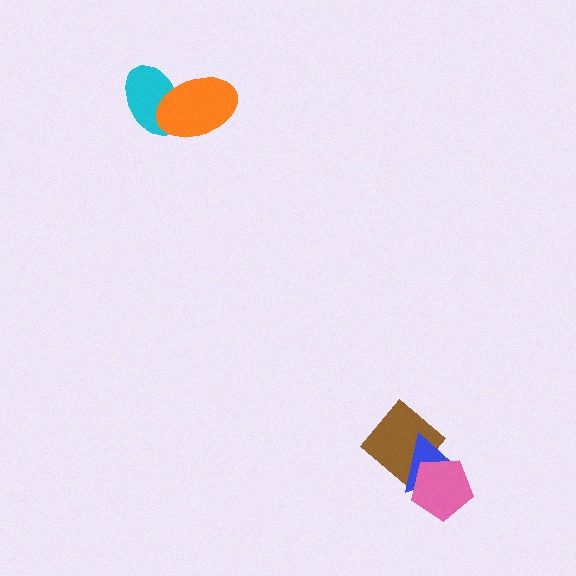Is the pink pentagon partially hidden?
No, no other shape covers it.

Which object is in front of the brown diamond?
The blue triangle is in front of the brown diamond.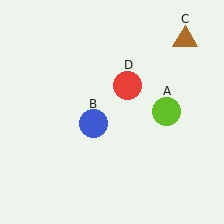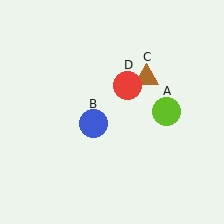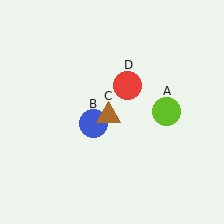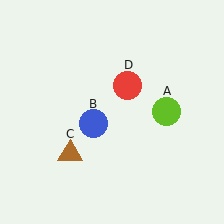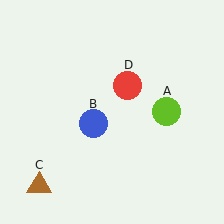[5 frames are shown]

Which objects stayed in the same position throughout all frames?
Lime circle (object A) and blue circle (object B) and red circle (object D) remained stationary.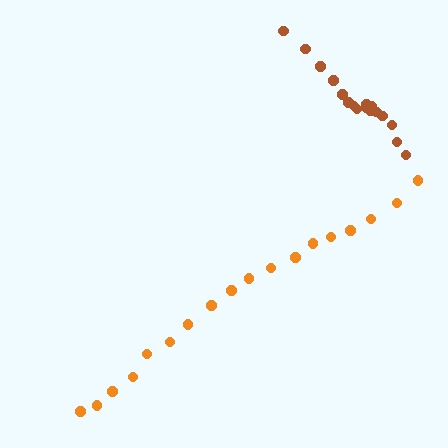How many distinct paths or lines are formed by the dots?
There are 2 distinct paths.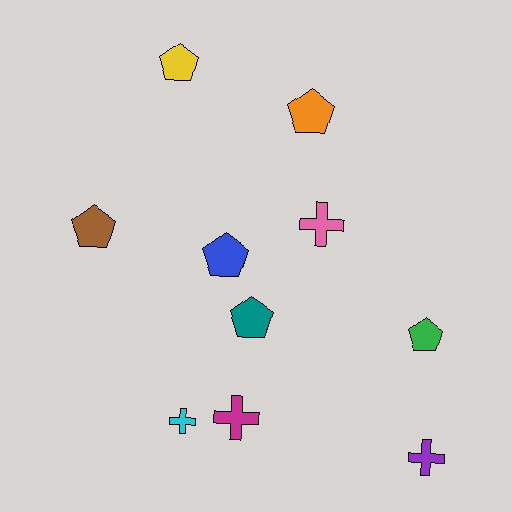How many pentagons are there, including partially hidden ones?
There are 6 pentagons.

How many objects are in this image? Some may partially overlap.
There are 10 objects.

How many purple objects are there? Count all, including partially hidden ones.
There is 1 purple object.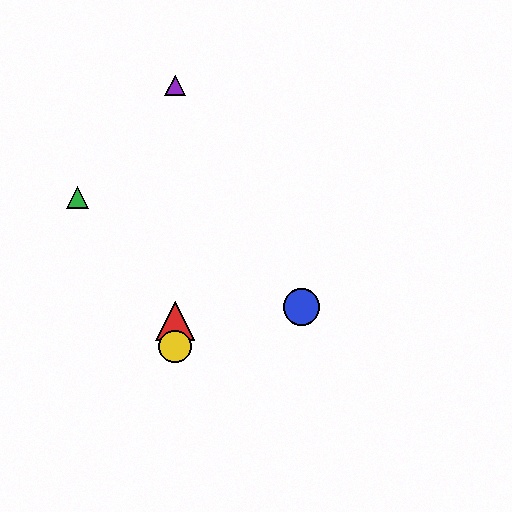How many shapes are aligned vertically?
3 shapes (the red triangle, the yellow circle, the purple triangle) are aligned vertically.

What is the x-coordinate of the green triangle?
The green triangle is at x≈77.